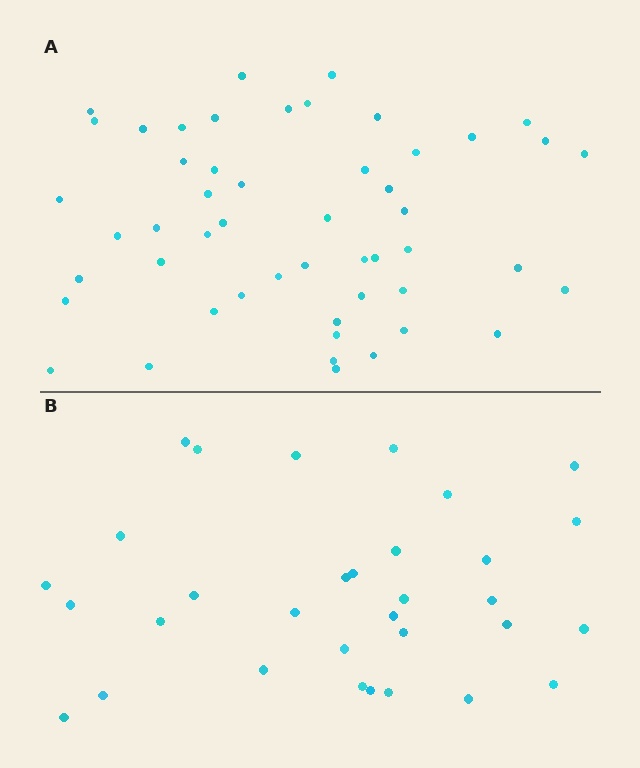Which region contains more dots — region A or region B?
Region A (the top region) has more dots.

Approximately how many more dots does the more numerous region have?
Region A has approximately 20 more dots than region B.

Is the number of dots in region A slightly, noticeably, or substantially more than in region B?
Region A has substantially more. The ratio is roughly 1.6 to 1.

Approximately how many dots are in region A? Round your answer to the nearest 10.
About 50 dots. (The exact count is 51, which rounds to 50.)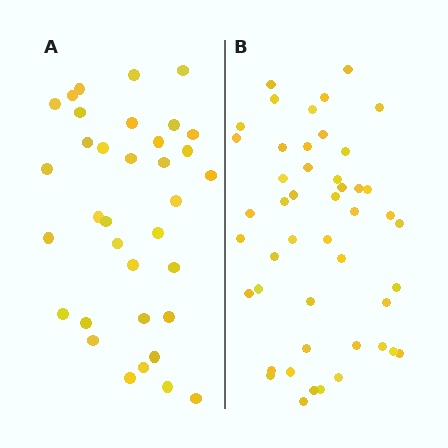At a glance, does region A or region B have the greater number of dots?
Region B (the right region) has more dots.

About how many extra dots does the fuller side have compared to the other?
Region B has roughly 12 or so more dots than region A.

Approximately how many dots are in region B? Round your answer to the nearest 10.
About 50 dots. (The exact count is 47, which rounds to 50.)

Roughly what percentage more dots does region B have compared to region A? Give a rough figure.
About 35% more.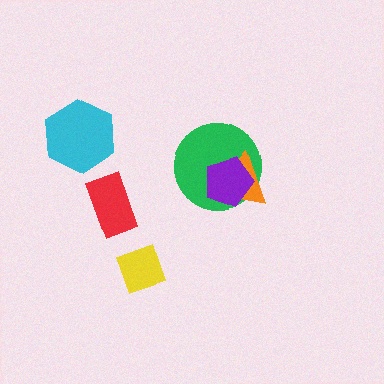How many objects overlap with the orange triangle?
2 objects overlap with the orange triangle.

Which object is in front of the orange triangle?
The purple pentagon is in front of the orange triangle.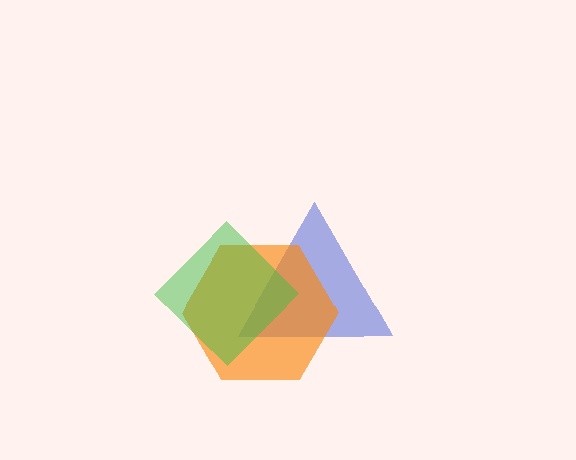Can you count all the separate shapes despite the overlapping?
Yes, there are 3 separate shapes.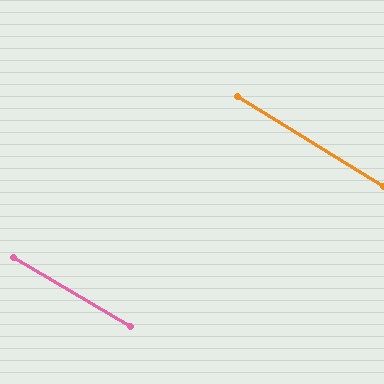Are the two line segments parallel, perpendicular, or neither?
Parallel — their directions differ by only 0.9°.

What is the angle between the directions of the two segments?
Approximately 1 degree.